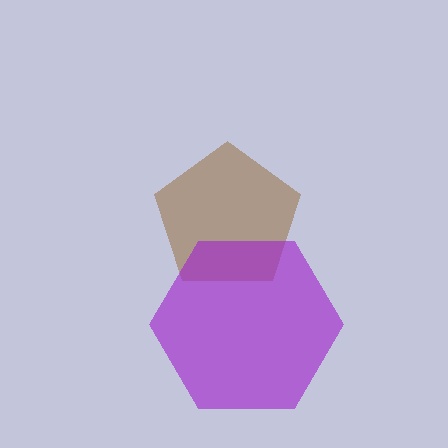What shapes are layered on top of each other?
The layered shapes are: a brown pentagon, a purple hexagon.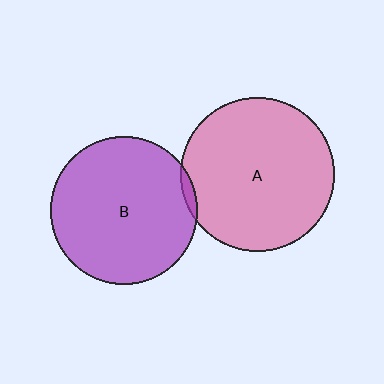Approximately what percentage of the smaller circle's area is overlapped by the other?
Approximately 5%.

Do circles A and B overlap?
Yes.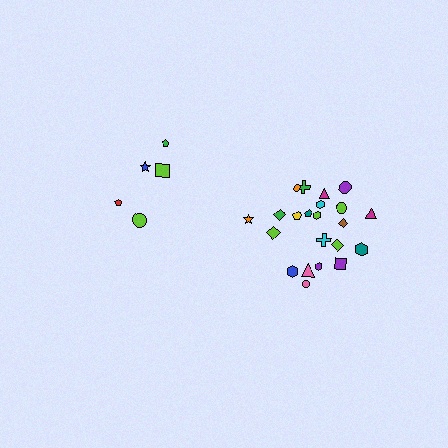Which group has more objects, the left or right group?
The right group.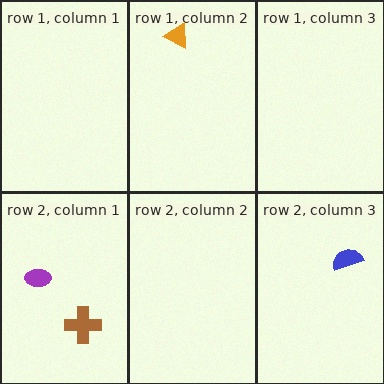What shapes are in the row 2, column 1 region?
The purple ellipse, the brown cross.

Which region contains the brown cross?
The row 2, column 1 region.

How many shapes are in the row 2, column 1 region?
2.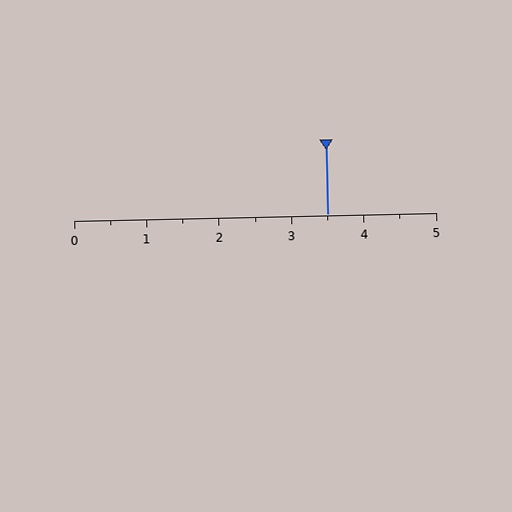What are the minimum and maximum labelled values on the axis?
The axis runs from 0 to 5.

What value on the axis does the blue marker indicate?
The marker indicates approximately 3.5.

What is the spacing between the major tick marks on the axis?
The major ticks are spaced 1 apart.